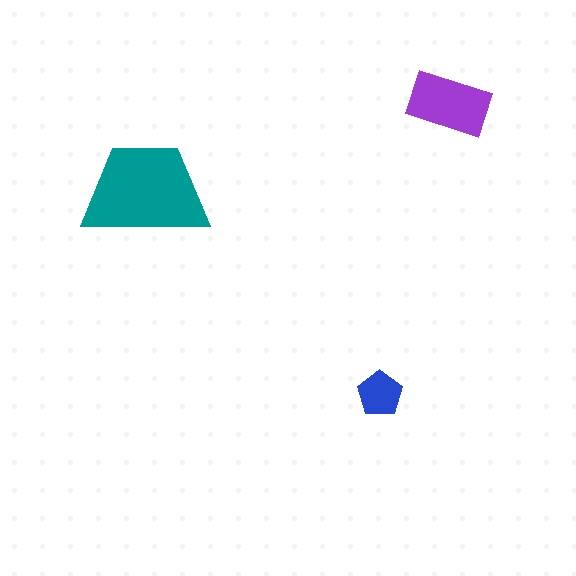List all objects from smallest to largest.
The blue pentagon, the purple rectangle, the teal trapezoid.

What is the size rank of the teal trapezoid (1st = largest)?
1st.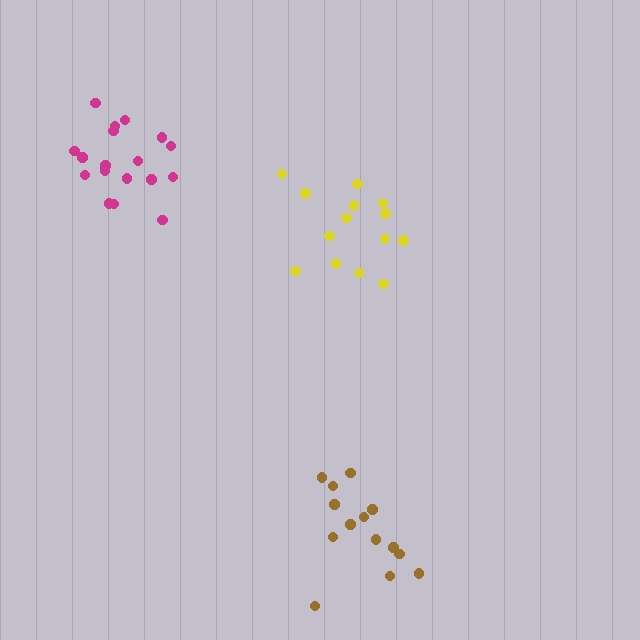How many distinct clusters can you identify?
There are 3 distinct clusters.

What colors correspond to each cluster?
The clusters are colored: yellow, brown, magenta.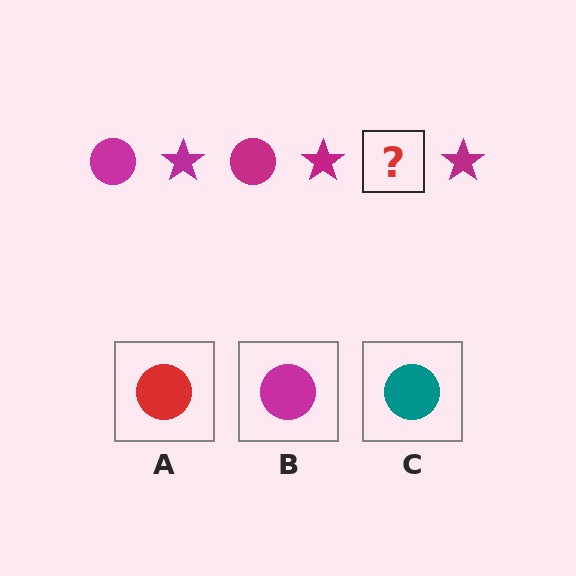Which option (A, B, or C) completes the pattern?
B.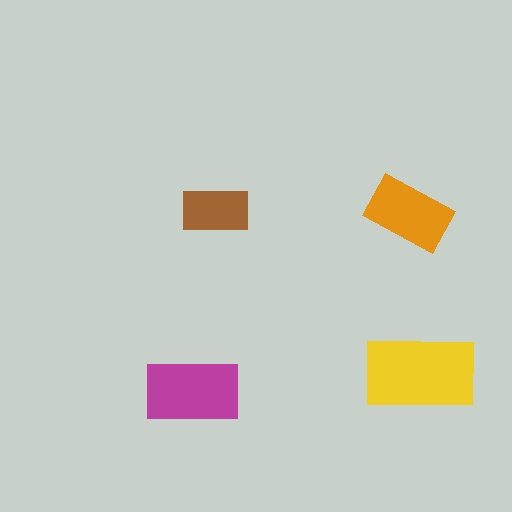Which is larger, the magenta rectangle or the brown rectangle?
The magenta one.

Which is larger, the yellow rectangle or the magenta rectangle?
The yellow one.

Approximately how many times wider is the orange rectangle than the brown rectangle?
About 1.5 times wider.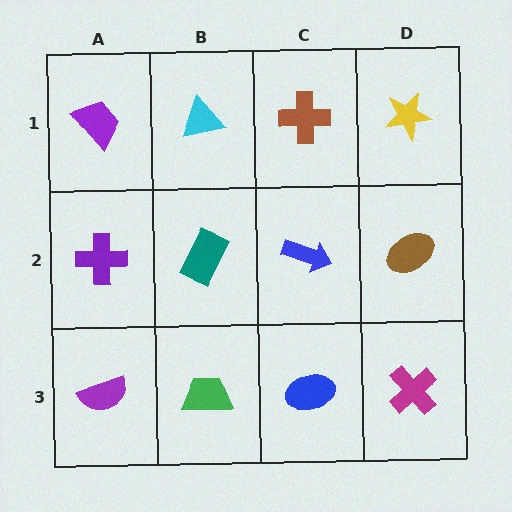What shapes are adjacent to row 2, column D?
A yellow star (row 1, column D), a magenta cross (row 3, column D), a blue arrow (row 2, column C).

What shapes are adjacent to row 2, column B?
A cyan triangle (row 1, column B), a green trapezoid (row 3, column B), a purple cross (row 2, column A), a blue arrow (row 2, column C).